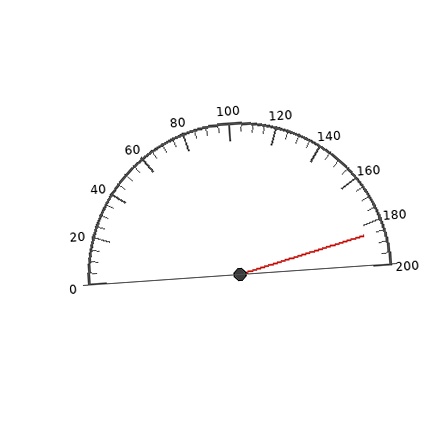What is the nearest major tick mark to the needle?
The nearest major tick mark is 180.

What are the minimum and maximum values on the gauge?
The gauge ranges from 0 to 200.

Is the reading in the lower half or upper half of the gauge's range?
The reading is in the upper half of the range (0 to 200).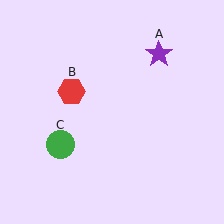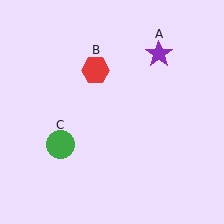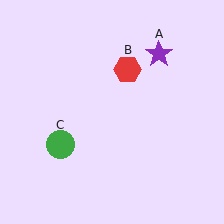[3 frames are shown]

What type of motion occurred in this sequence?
The red hexagon (object B) rotated clockwise around the center of the scene.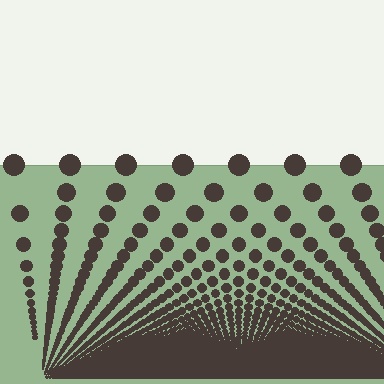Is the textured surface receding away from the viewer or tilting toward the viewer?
The surface appears to tilt toward the viewer. Texture elements get larger and sparser toward the top.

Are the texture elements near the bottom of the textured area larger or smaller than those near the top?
Smaller. The gradient is inverted — elements near the bottom are smaller and denser.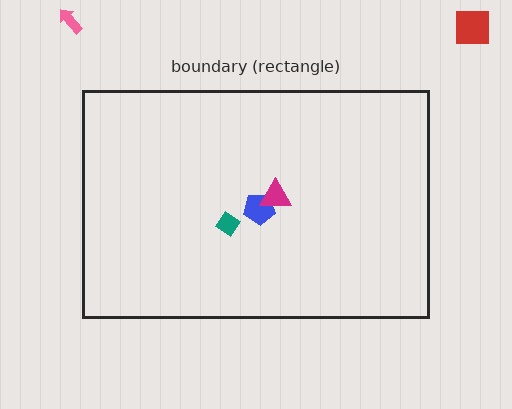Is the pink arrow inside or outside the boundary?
Outside.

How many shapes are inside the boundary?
3 inside, 2 outside.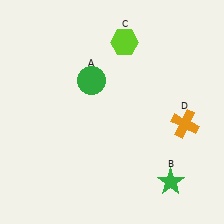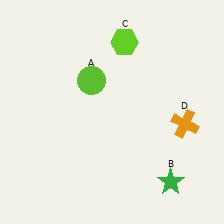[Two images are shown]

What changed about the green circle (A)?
In Image 1, A is green. In Image 2, it changed to lime.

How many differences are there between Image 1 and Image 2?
There is 1 difference between the two images.